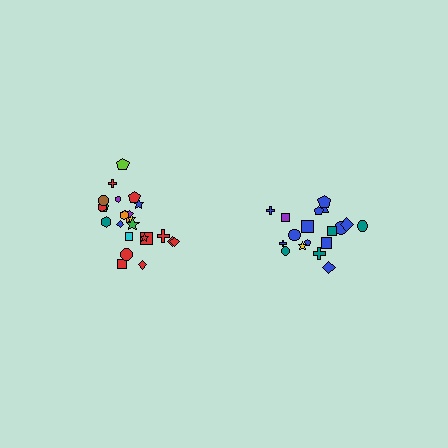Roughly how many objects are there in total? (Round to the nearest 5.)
Roughly 45 objects in total.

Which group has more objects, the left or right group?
The left group.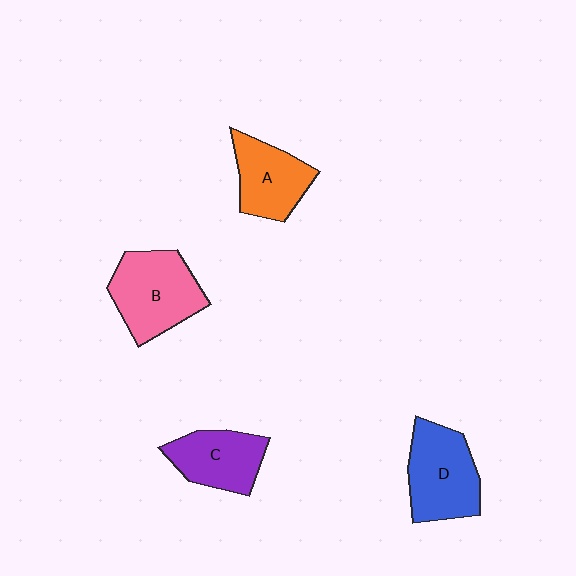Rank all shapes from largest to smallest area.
From largest to smallest: B (pink), D (blue), A (orange), C (purple).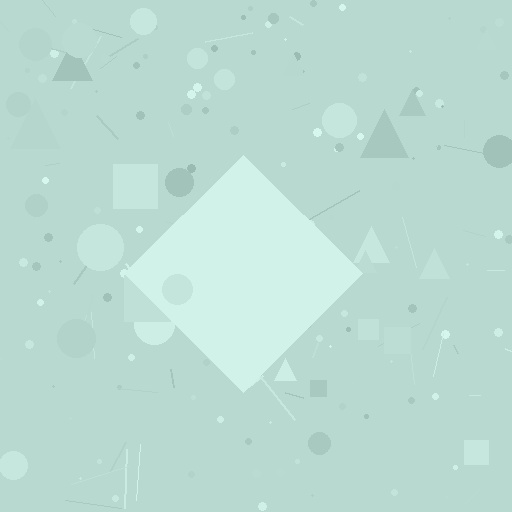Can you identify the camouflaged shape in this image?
The camouflaged shape is a diamond.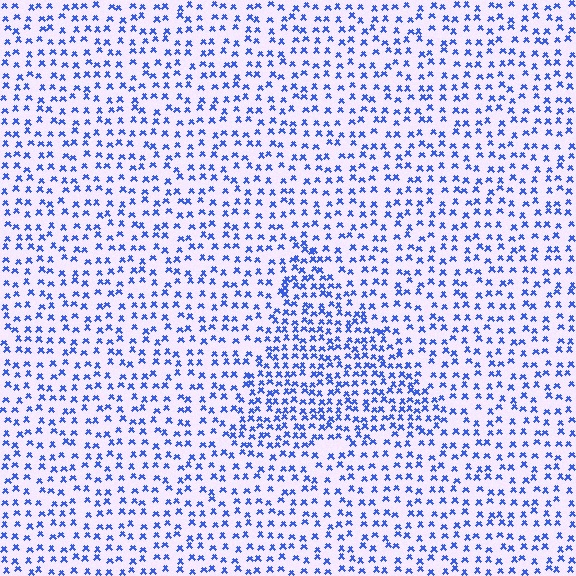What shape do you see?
I see a triangle.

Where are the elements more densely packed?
The elements are more densely packed inside the triangle boundary.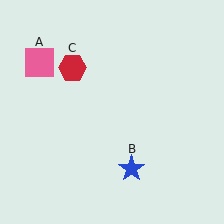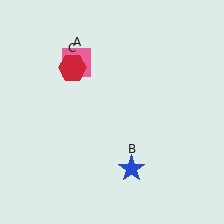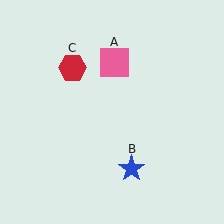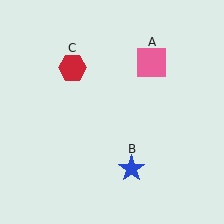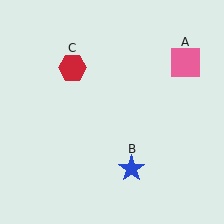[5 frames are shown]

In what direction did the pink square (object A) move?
The pink square (object A) moved right.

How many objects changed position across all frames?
1 object changed position: pink square (object A).